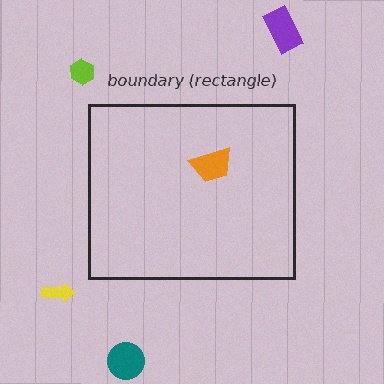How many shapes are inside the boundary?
1 inside, 4 outside.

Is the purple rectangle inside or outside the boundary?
Outside.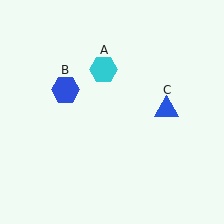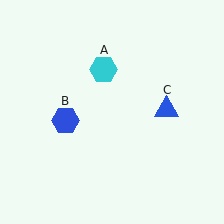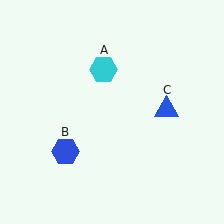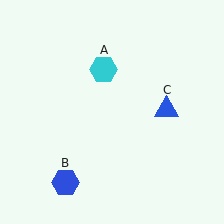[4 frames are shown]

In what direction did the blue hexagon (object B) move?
The blue hexagon (object B) moved down.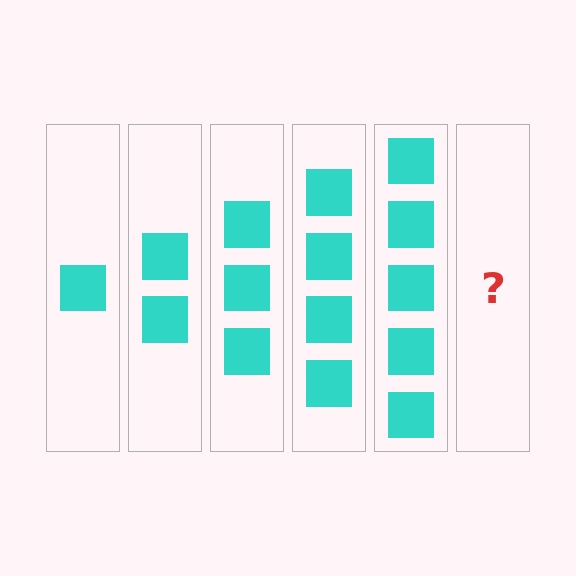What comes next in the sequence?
The next element should be 6 squares.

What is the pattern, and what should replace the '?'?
The pattern is that each step adds one more square. The '?' should be 6 squares.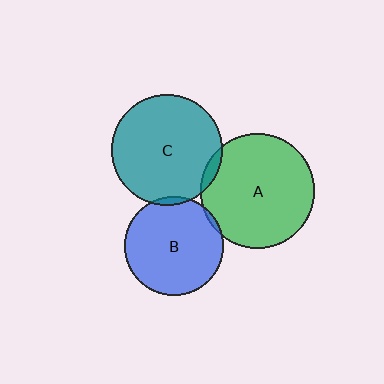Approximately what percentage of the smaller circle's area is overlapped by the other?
Approximately 5%.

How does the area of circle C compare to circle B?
Approximately 1.2 times.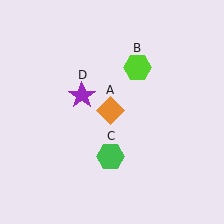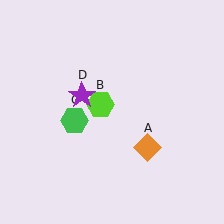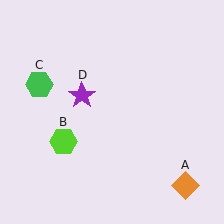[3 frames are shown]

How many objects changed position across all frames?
3 objects changed position: orange diamond (object A), lime hexagon (object B), green hexagon (object C).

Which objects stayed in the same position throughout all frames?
Purple star (object D) remained stationary.